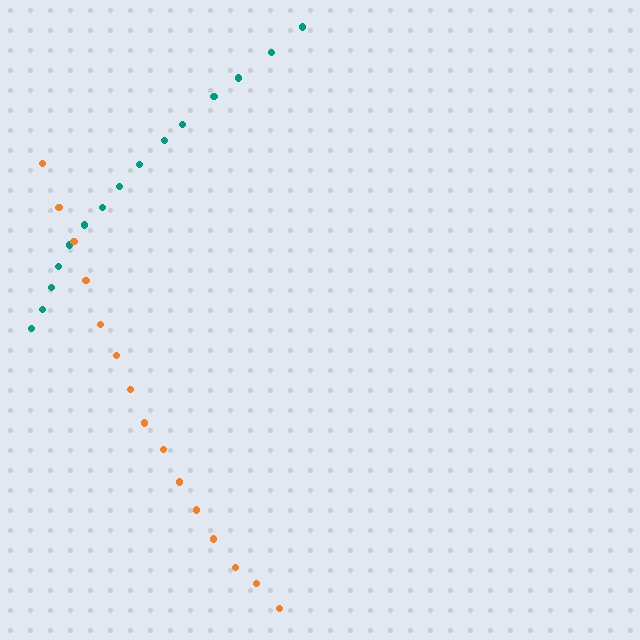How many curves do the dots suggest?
There are 2 distinct paths.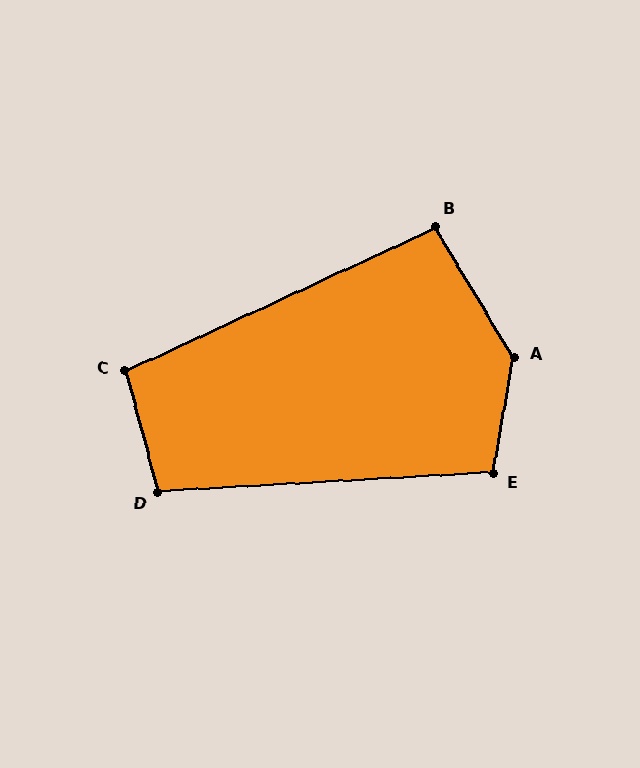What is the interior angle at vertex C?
Approximately 100 degrees (obtuse).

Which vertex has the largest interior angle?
A, at approximately 140 degrees.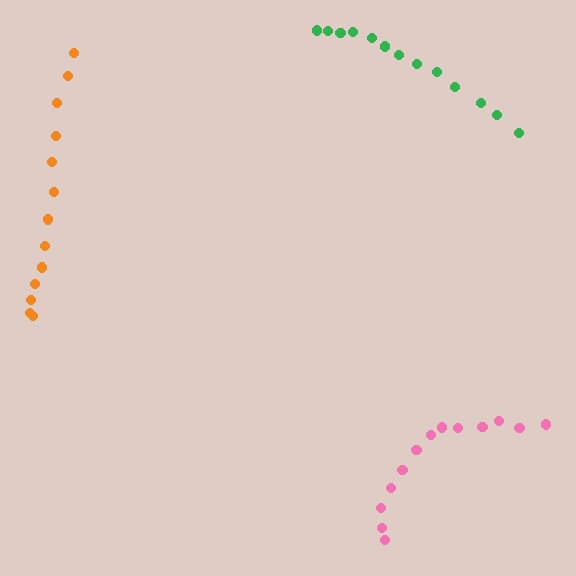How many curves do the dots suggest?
There are 3 distinct paths.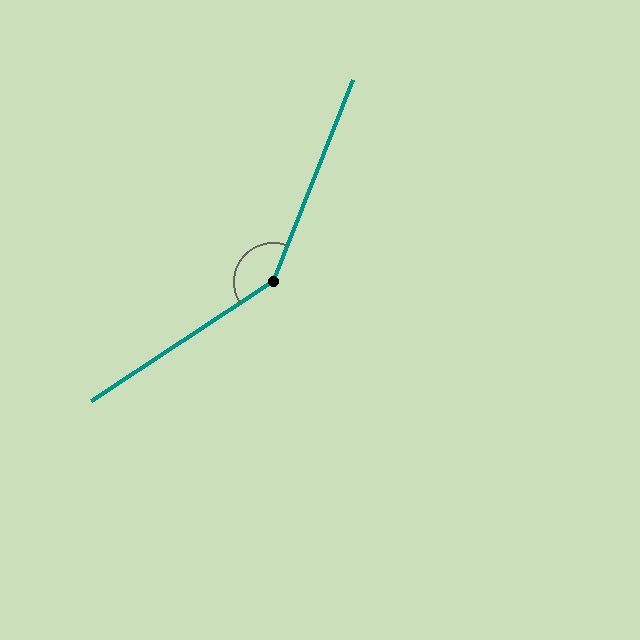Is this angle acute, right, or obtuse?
It is obtuse.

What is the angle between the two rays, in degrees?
Approximately 145 degrees.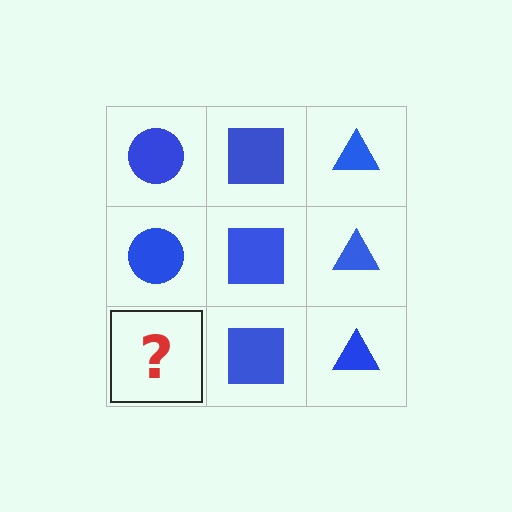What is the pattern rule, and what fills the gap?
The rule is that each column has a consistent shape. The gap should be filled with a blue circle.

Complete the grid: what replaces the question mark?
The question mark should be replaced with a blue circle.